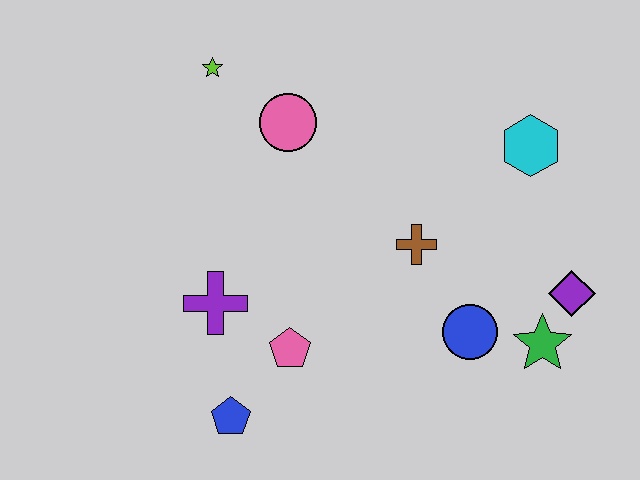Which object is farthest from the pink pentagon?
The cyan hexagon is farthest from the pink pentagon.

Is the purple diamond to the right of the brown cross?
Yes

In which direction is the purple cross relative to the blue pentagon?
The purple cross is above the blue pentagon.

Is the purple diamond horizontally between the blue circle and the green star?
No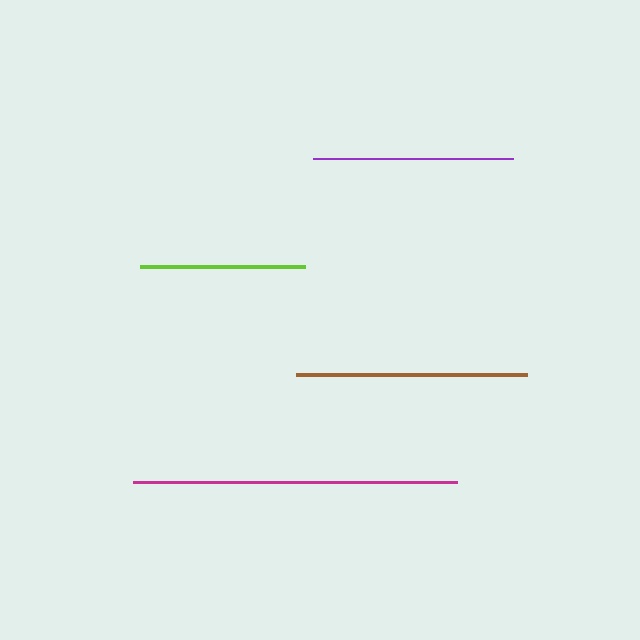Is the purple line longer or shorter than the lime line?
The purple line is longer than the lime line.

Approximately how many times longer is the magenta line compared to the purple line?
The magenta line is approximately 1.6 times the length of the purple line.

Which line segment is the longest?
The magenta line is the longest at approximately 324 pixels.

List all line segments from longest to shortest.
From longest to shortest: magenta, brown, purple, lime.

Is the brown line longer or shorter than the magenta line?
The magenta line is longer than the brown line.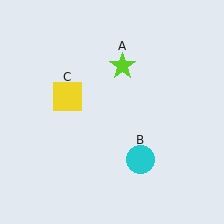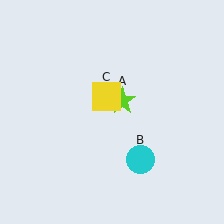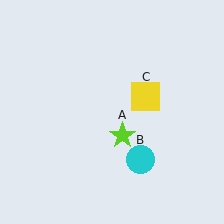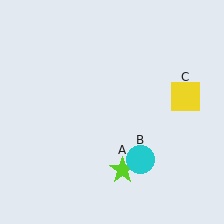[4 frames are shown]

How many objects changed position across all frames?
2 objects changed position: lime star (object A), yellow square (object C).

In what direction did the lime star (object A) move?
The lime star (object A) moved down.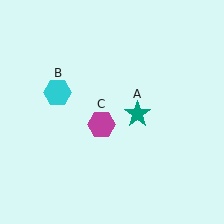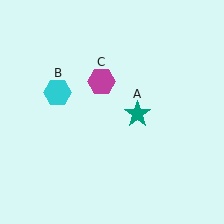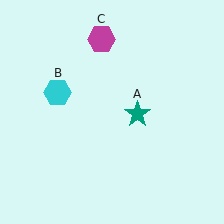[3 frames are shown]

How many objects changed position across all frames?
1 object changed position: magenta hexagon (object C).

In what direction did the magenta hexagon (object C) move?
The magenta hexagon (object C) moved up.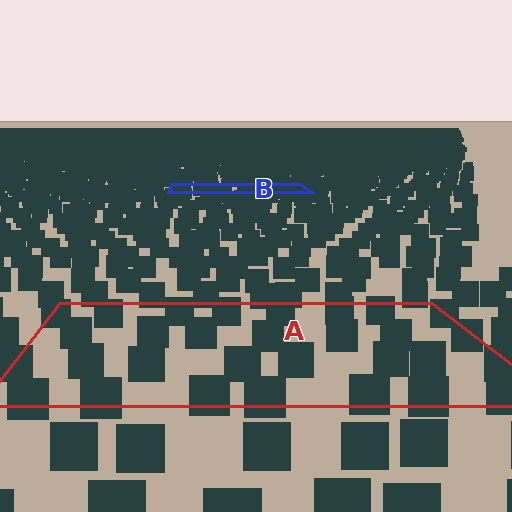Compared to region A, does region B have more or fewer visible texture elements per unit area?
Region B has more texture elements per unit area — they are packed more densely because it is farther away.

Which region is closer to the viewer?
Region A is closer. The texture elements there are larger and more spread out.